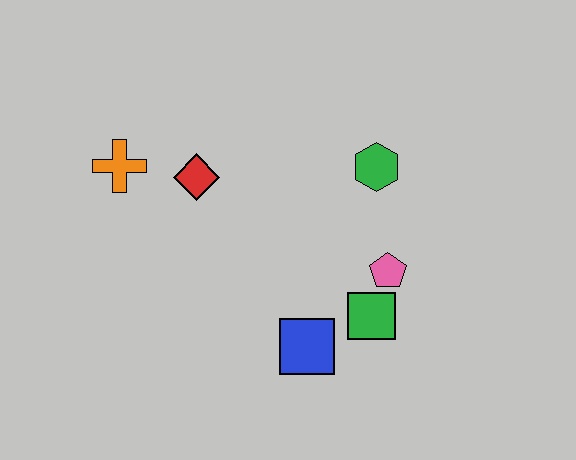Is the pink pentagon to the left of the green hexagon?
No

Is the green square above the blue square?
Yes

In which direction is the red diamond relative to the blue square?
The red diamond is above the blue square.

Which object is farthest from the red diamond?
The green square is farthest from the red diamond.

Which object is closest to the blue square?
The green square is closest to the blue square.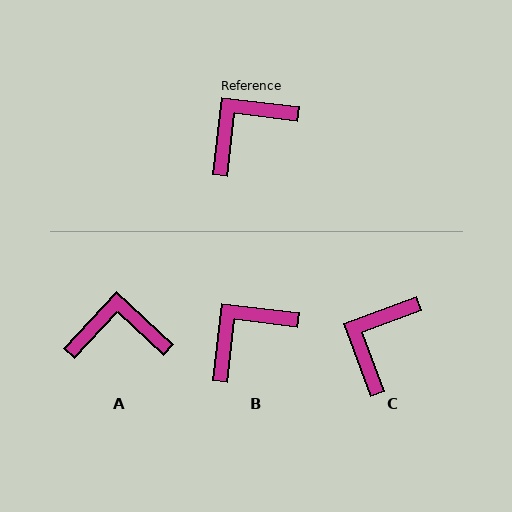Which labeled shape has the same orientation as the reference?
B.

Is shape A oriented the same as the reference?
No, it is off by about 37 degrees.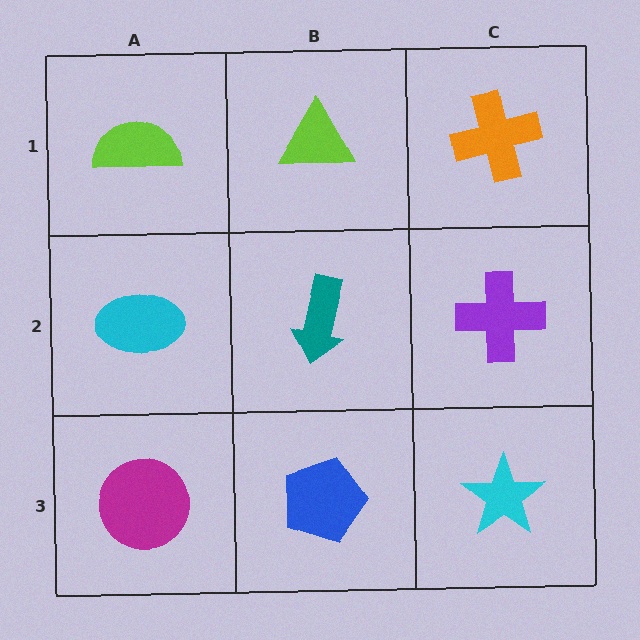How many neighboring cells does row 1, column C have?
2.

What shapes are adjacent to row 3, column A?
A cyan ellipse (row 2, column A), a blue pentagon (row 3, column B).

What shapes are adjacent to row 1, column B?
A teal arrow (row 2, column B), a lime semicircle (row 1, column A), an orange cross (row 1, column C).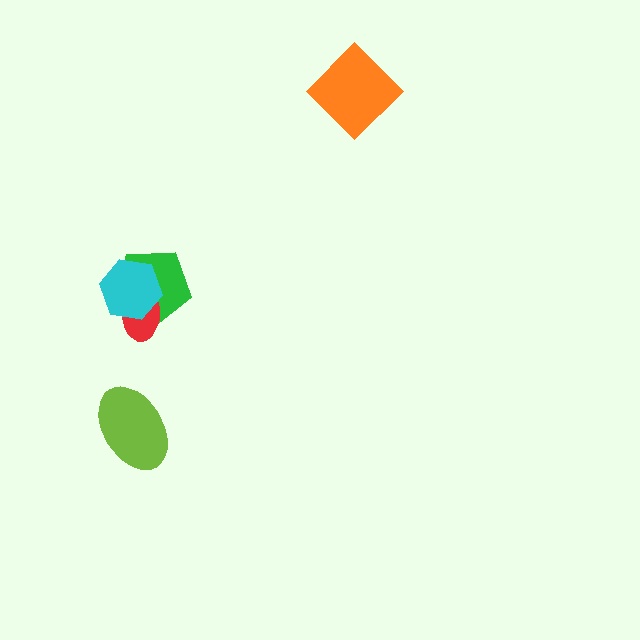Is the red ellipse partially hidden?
Yes, it is partially covered by another shape.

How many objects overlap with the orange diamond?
0 objects overlap with the orange diamond.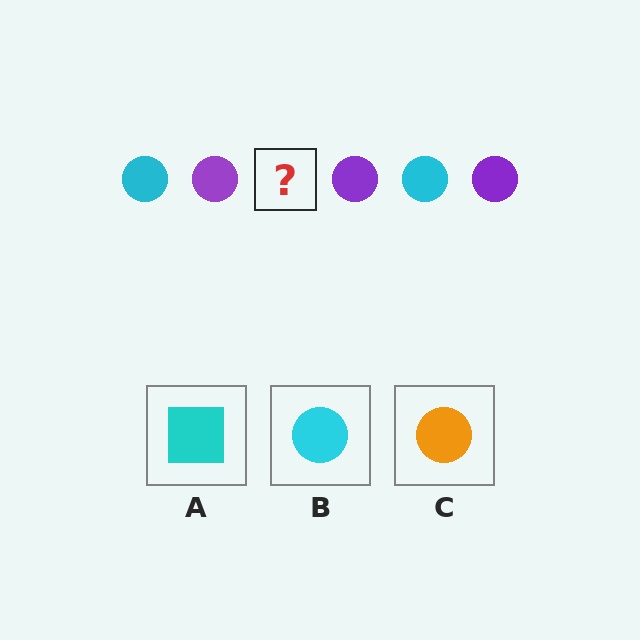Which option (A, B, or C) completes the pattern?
B.